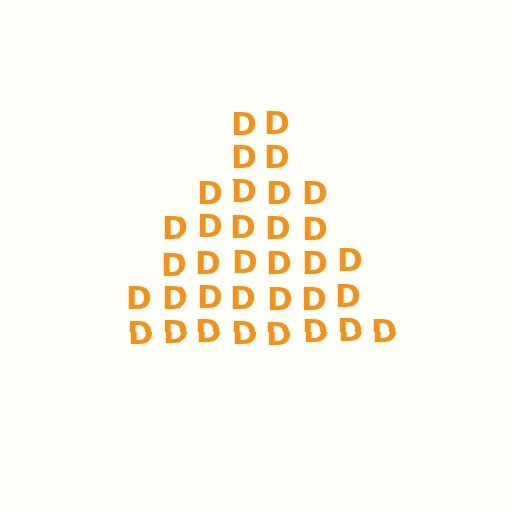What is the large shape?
The large shape is a triangle.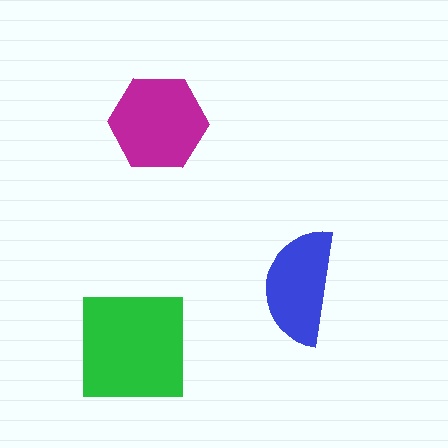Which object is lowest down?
The green square is bottommost.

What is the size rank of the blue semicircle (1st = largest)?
3rd.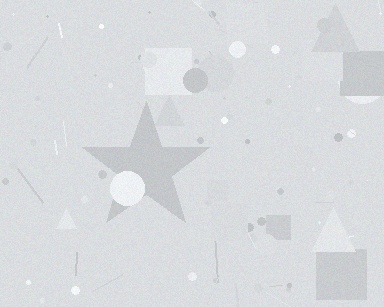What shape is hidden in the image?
A star is hidden in the image.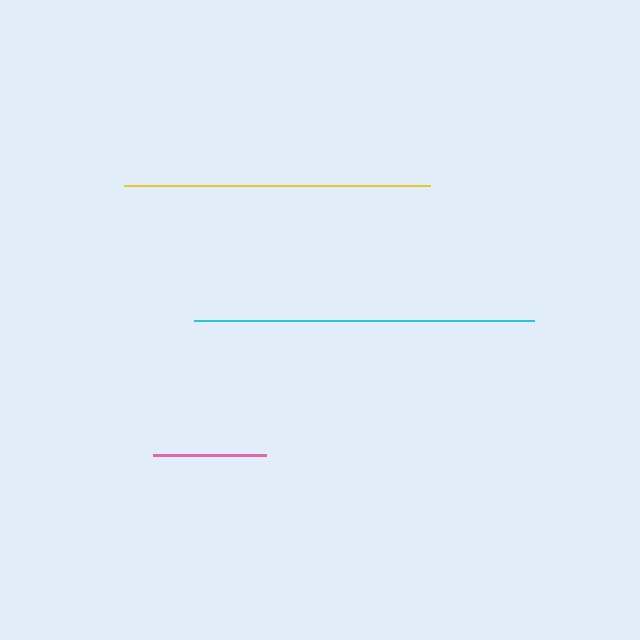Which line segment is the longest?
The cyan line is the longest at approximately 340 pixels.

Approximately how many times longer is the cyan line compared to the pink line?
The cyan line is approximately 3.0 times the length of the pink line.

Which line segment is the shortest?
The pink line is the shortest at approximately 114 pixels.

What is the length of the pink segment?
The pink segment is approximately 114 pixels long.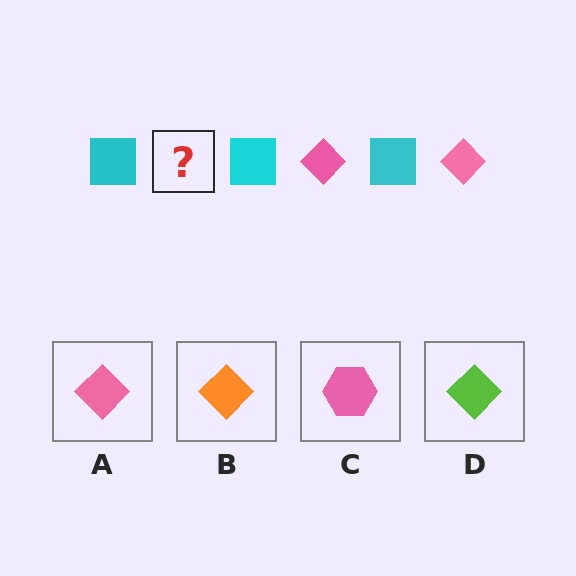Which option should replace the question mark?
Option A.